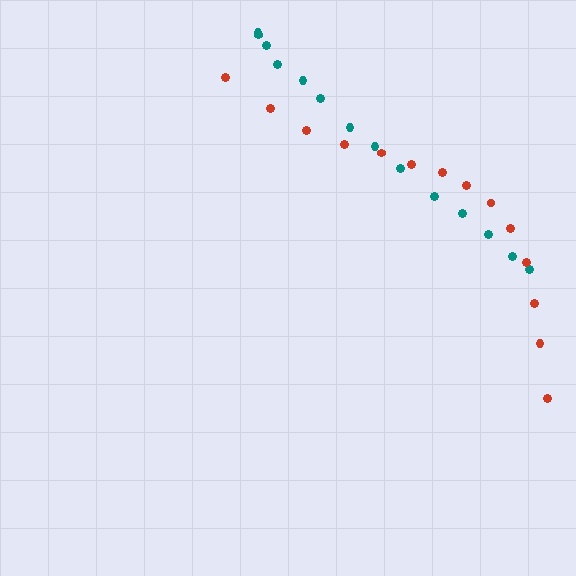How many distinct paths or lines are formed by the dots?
There are 2 distinct paths.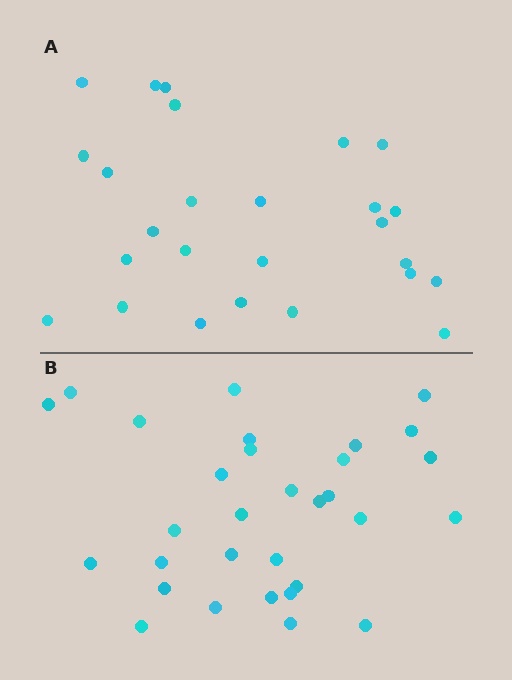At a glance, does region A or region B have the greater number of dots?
Region B (the bottom region) has more dots.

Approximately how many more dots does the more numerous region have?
Region B has about 5 more dots than region A.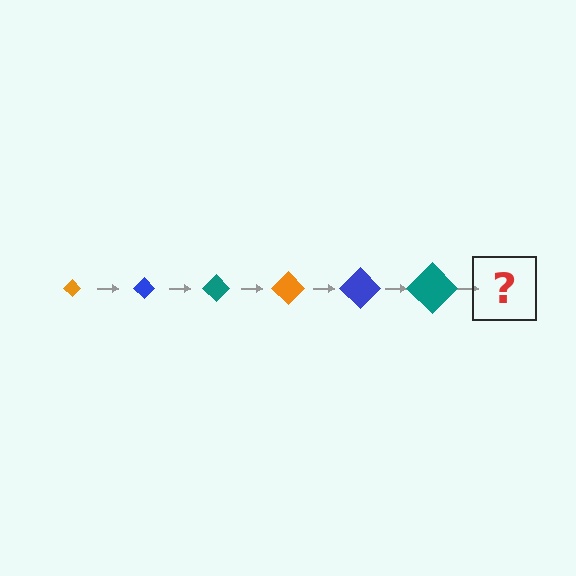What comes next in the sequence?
The next element should be an orange diamond, larger than the previous one.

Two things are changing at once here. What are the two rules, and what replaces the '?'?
The two rules are that the diamond grows larger each step and the color cycles through orange, blue, and teal. The '?' should be an orange diamond, larger than the previous one.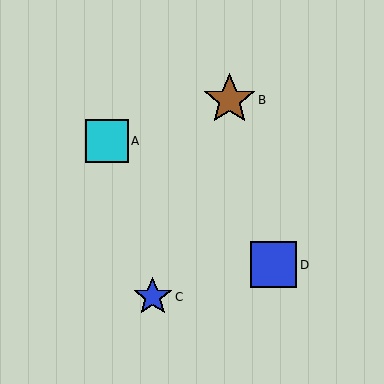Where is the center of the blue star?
The center of the blue star is at (153, 297).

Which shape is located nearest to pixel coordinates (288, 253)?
The blue square (labeled D) at (274, 265) is nearest to that location.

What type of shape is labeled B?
Shape B is a brown star.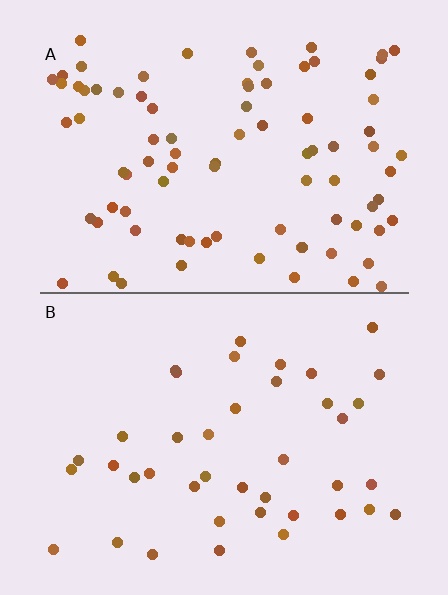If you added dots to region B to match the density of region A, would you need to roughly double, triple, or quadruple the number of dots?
Approximately double.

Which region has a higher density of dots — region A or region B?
A (the top).